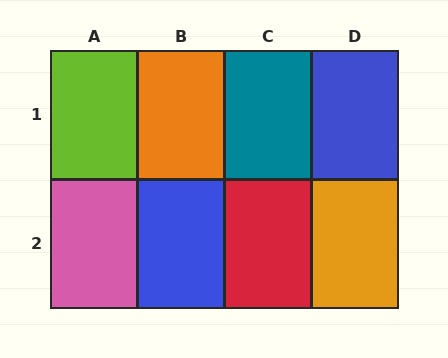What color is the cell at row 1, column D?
Blue.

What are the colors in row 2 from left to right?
Pink, blue, red, orange.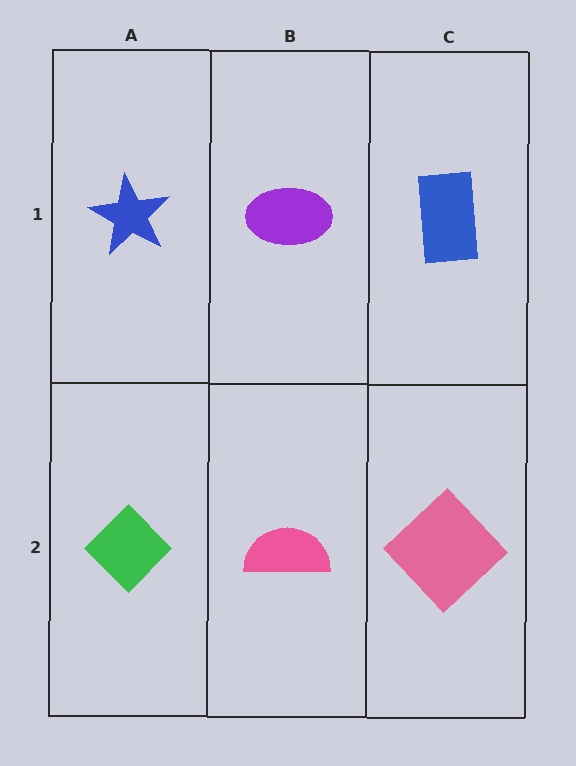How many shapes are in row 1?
3 shapes.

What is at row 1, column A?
A blue star.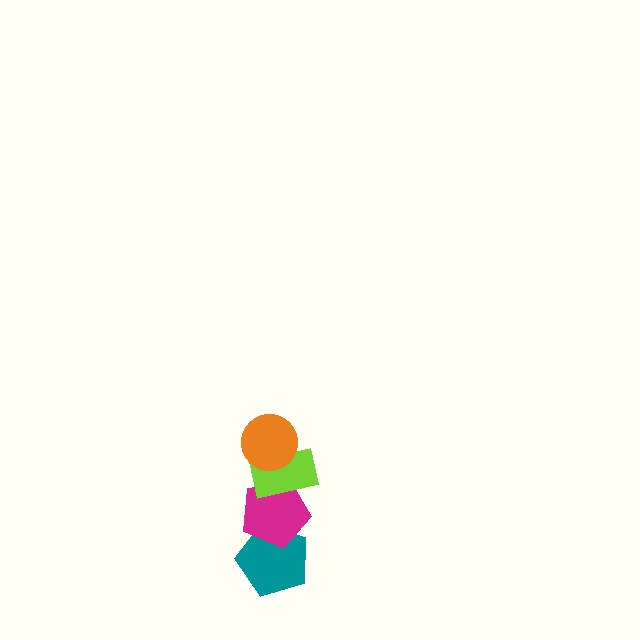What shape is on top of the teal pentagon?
The magenta pentagon is on top of the teal pentagon.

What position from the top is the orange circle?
The orange circle is 1st from the top.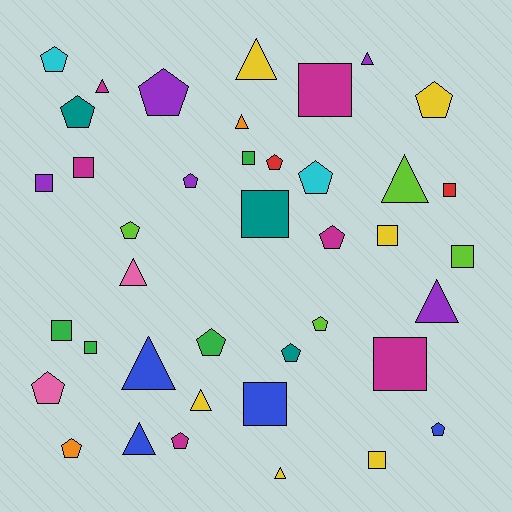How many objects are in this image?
There are 40 objects.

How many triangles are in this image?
There are 11 triangles.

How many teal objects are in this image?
There are 3 teal objects.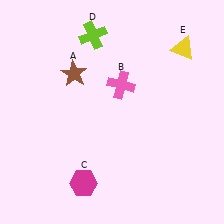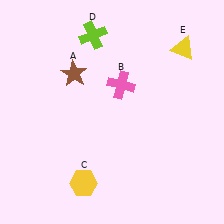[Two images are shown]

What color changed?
The hexagon (C) changed from magenta in Image 1 to yellow in Image 2.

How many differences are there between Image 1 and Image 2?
There is 1 difference between the two images.